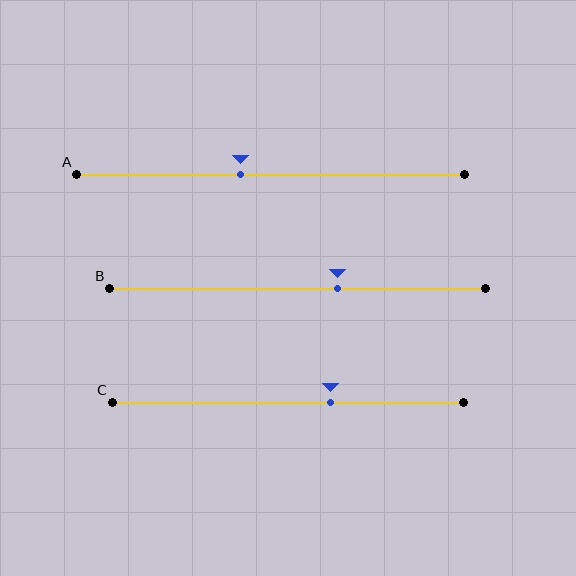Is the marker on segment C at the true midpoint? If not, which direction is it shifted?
No, the marker on segment C is shifted to the right by about 12% of the segment length.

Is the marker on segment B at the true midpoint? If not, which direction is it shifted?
No, the marker on segment B is shifted to the right by about 11% of the segment length.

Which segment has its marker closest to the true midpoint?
Segment A has its marker closest to the true midpoint.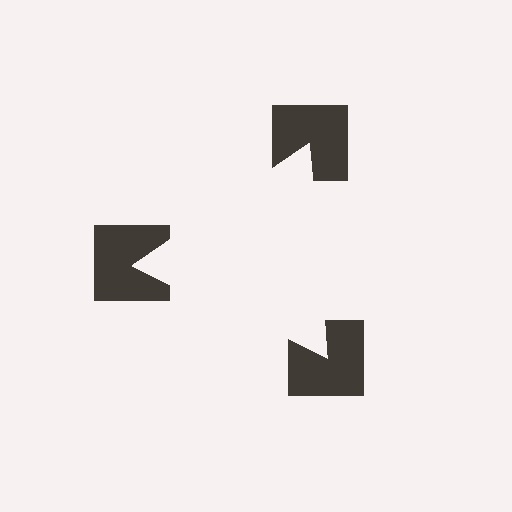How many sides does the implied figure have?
3 sides.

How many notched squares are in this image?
There are 3 — one at each vertex of the illusory triangle.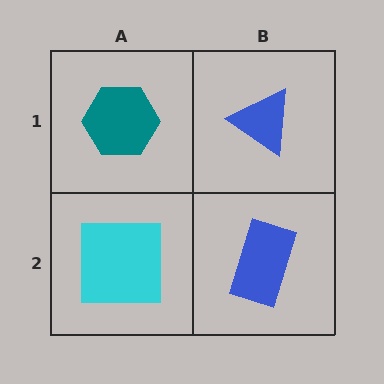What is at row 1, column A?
A teal hexagon.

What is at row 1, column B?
A blue triangle.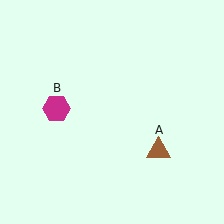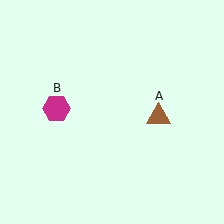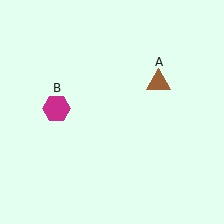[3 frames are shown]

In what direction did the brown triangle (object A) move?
The brown triangle (object A) moved up.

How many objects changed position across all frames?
1 object changed position: brown triangle (object A).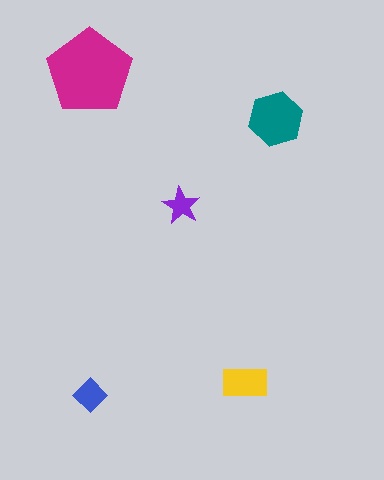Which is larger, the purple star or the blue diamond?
The blue diamond.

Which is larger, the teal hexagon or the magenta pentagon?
The magenta pentagon.